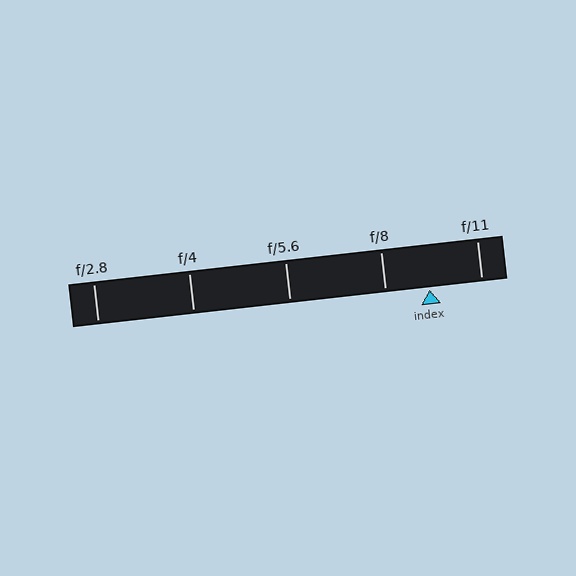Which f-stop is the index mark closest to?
The index mark is closest to f/8.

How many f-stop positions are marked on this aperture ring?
There are 5 f-stop positions marked.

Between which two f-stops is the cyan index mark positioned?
The index mark is between f/8 and f/11.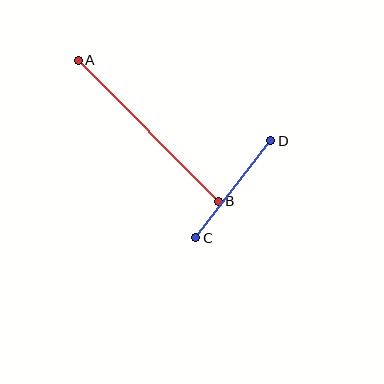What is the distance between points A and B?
The distance is approximately 199 pixels.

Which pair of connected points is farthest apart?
Points A and B are farthest apart.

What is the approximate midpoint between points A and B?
The midpoint is at approximately (148, 131) pixels.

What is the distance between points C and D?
The distance is approximately 123 pixels.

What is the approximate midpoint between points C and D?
The midpoint is at approximately (233, 189) pixels.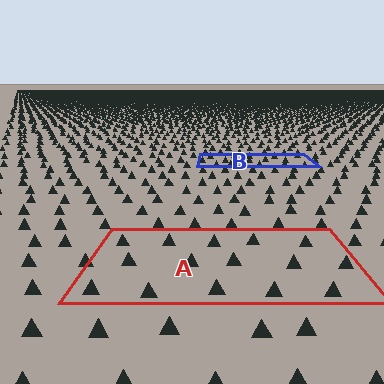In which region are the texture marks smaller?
The texture marks are smaller in region B, because it is farther away.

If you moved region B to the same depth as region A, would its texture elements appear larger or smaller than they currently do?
They would appear larger. At a closer depth, the same texture elements are projected at a bigger on-screen size.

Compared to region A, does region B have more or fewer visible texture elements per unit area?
Region B has more texture elements per unit area — they are packed more densely because it is farther away.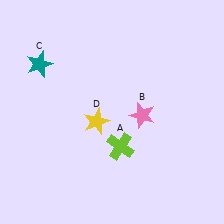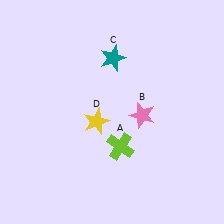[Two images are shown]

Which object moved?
The teal star (C) moved right.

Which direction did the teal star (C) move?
The teal star (C) moved right.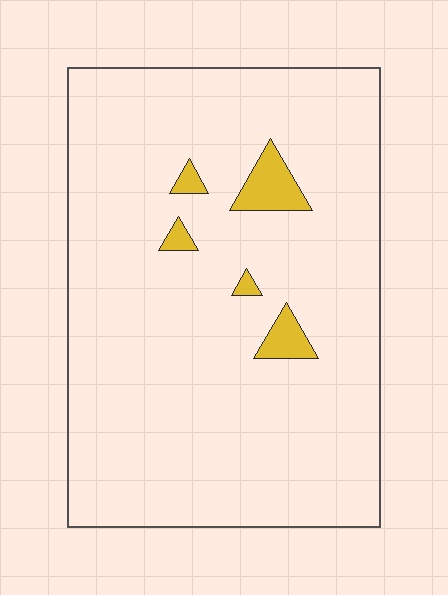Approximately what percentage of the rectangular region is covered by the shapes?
Approximately 5%.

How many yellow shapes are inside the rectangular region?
5.